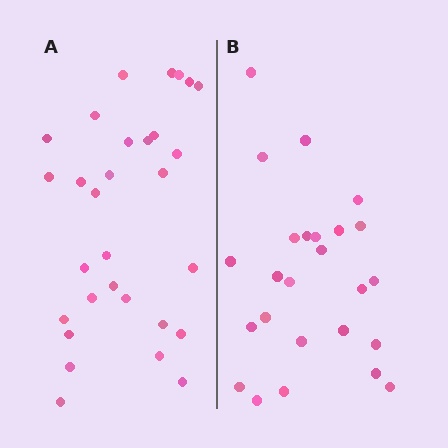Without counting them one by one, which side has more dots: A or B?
Region A (the left region) has more dots.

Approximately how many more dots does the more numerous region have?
Region A has about 5 more dots than region B.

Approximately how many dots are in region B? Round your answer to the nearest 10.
About 20 dots. (The exact count is 25, which rounds to 20.)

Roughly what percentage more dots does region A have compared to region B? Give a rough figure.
About 20% more.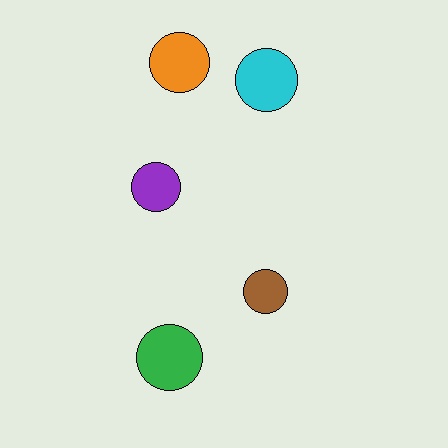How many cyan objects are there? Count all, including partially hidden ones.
There is 1 cyan object.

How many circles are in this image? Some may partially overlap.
There are 5 circles.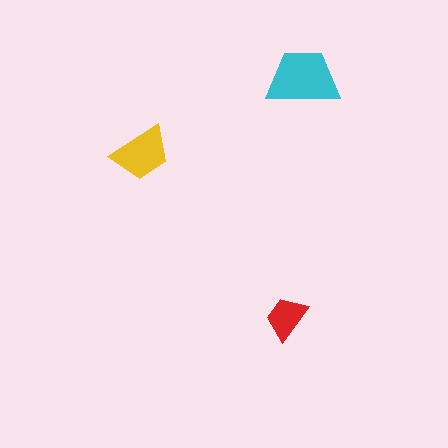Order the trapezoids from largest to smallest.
the cyan one, the yellow one, the red one.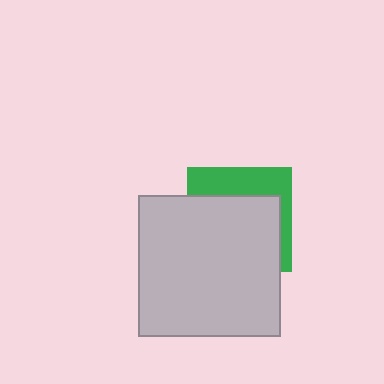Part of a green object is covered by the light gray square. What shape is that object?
It is a square.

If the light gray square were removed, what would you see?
You would see the complete green square.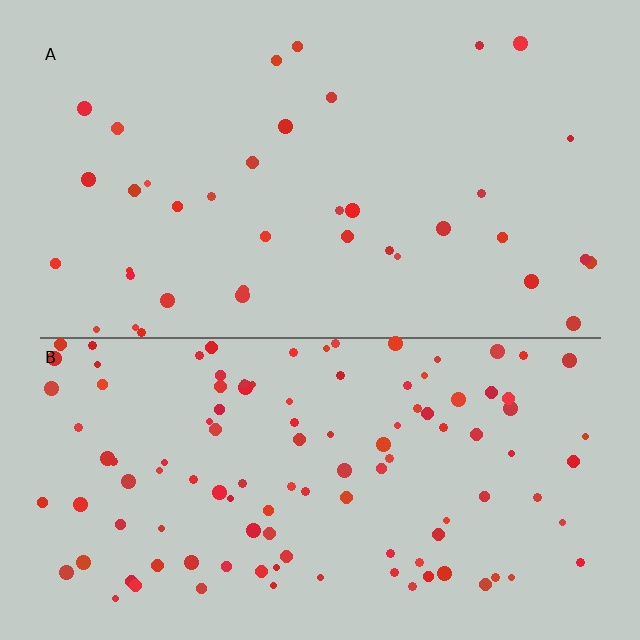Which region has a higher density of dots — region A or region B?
B (the bottom).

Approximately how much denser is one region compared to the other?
Approximately 3.0× — region B over region A.